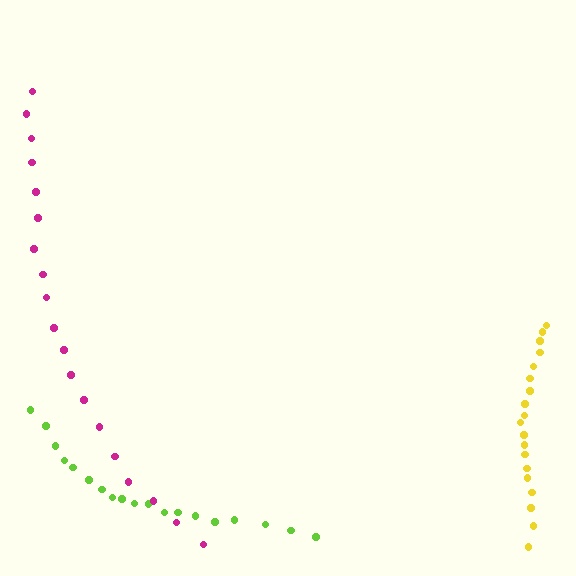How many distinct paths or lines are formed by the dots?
There are 3 distinct paths.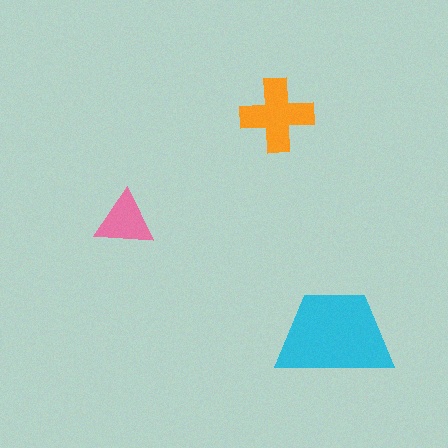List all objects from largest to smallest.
The cyan trapezoid, the orange cross, the pink triangle.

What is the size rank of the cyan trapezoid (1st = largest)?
1st.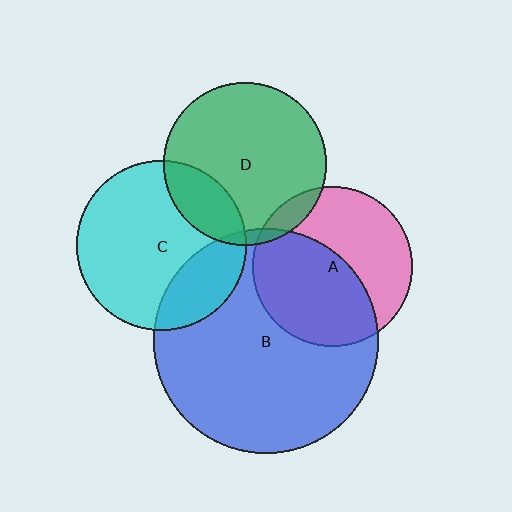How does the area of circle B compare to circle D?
Approximately 1.9 times.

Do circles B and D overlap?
Yes.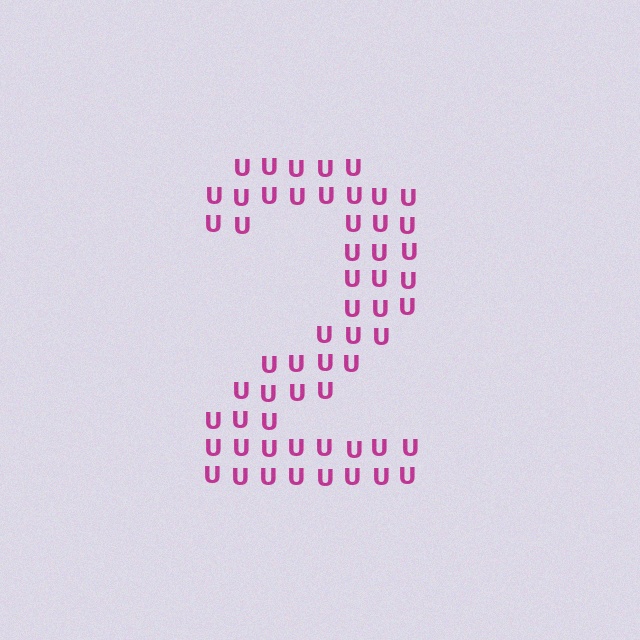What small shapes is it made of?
It is made of small letter U's.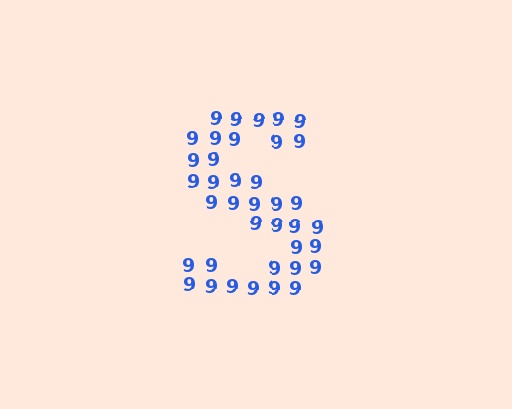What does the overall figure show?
The overall figure shows the letter S.